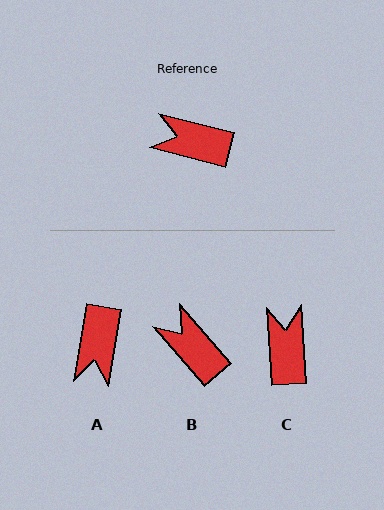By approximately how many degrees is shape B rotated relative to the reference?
Approximately 35 degrees clockwise.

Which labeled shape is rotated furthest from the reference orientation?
A, about 95 degrees away.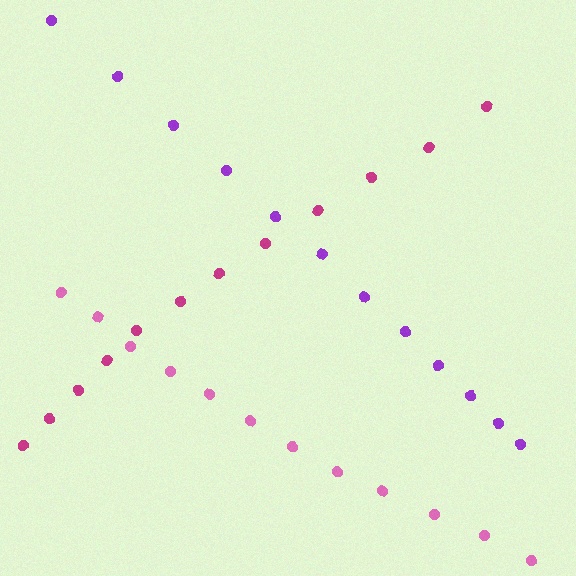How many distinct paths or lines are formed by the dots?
There are 3 distinct paths.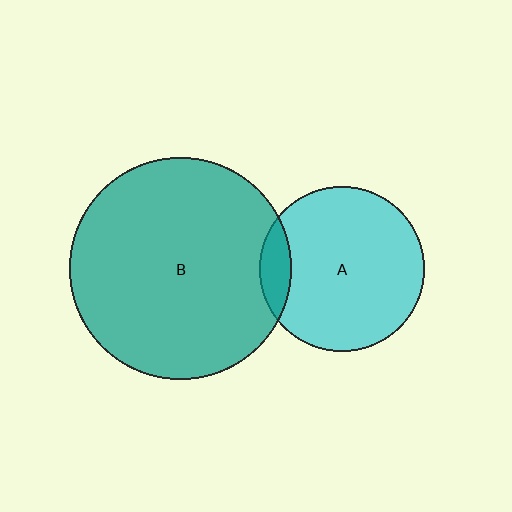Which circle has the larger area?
Circle B (teal).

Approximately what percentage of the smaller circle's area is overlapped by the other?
Approximately 10%.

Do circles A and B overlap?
Yes.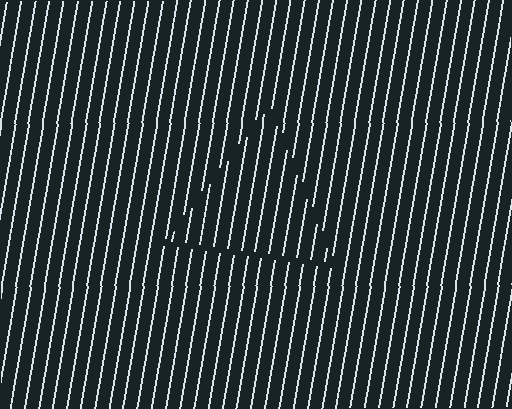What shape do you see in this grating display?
An illusory triangle. The interior of the shape contains the same grating, shifted by half a period — the contour is defined by the phase discontinuity where line-ends from the inner and outer gratings abut.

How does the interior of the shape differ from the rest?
The interior of the shape contains the same grating, shifted by half a period — the contour is defined by the phase discontinuity where line-ends from the inner and outer gratings abut.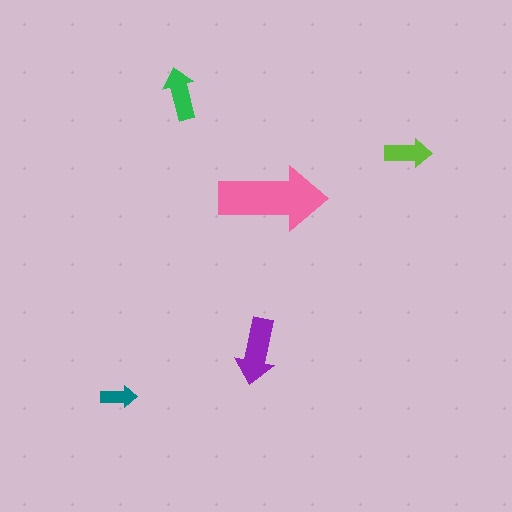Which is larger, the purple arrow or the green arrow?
The purple one.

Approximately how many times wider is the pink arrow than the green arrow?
About 2 times wider.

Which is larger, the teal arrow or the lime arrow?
The lime one.